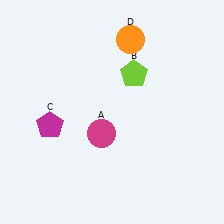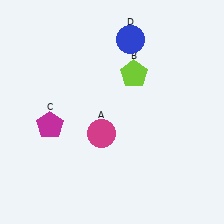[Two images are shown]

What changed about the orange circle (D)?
In Image 1, D is orange. In Image 2, it changed to blue.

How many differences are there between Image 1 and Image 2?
There is 1 difference between the two images.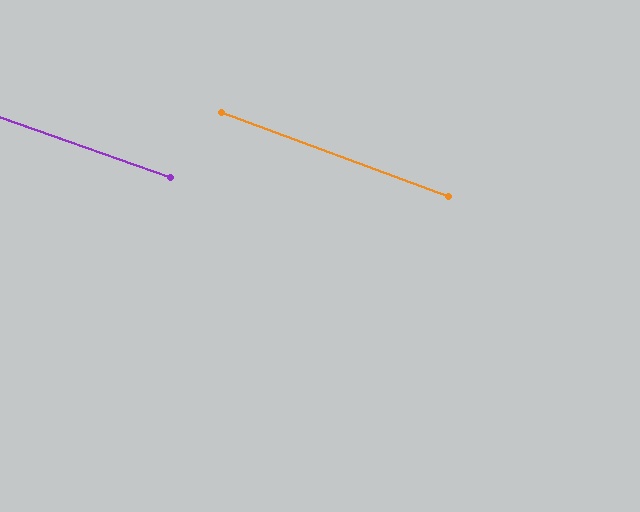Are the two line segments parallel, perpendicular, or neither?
Parallel — their directions differ by only 0.7°.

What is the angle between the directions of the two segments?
Approximately 1 degree.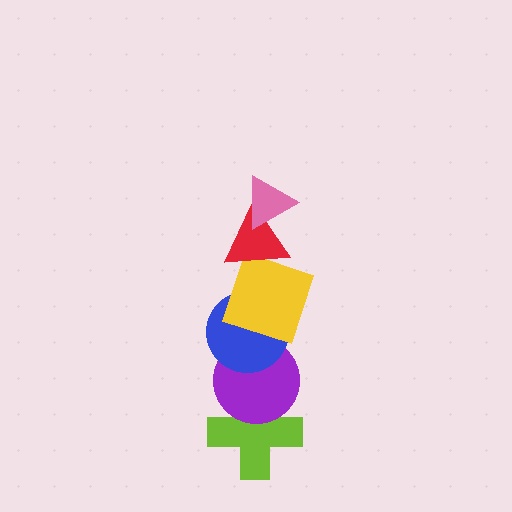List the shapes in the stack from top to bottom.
From top to bottom: the pink triangle, the red triangle, the yellow square, the blue circle, the purple circle, the lime cross.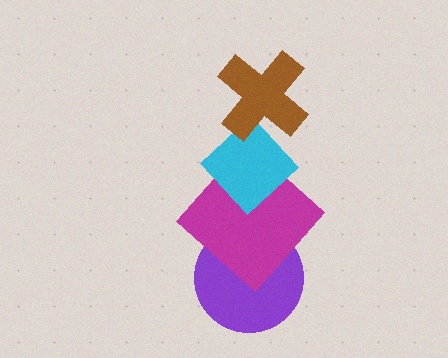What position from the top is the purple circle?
The purple circle is 4th from the top.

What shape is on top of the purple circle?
The magenta diamond is on top of the purple circle.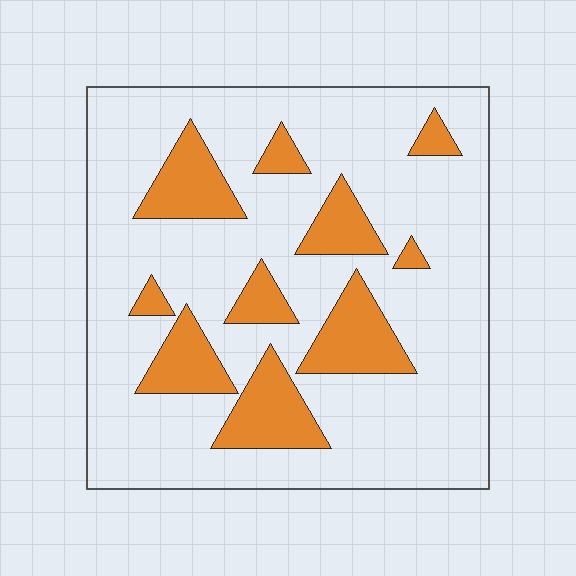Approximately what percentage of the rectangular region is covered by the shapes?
Approximately 20%.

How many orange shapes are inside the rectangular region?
10.